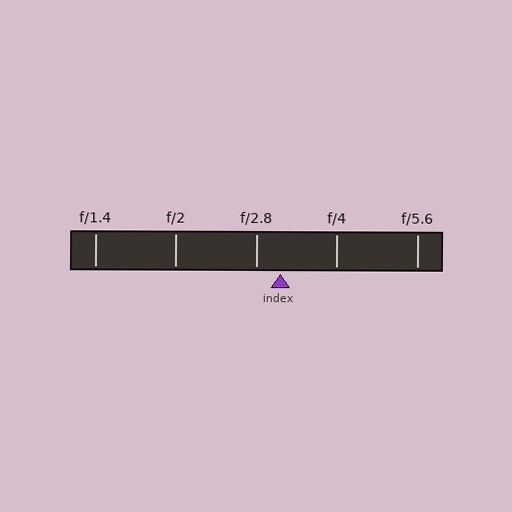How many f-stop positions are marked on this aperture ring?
There are 5 f-stop positions marked.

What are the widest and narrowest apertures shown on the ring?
The widest aperture shown is f/1.4 and the narrowest is f/5.6.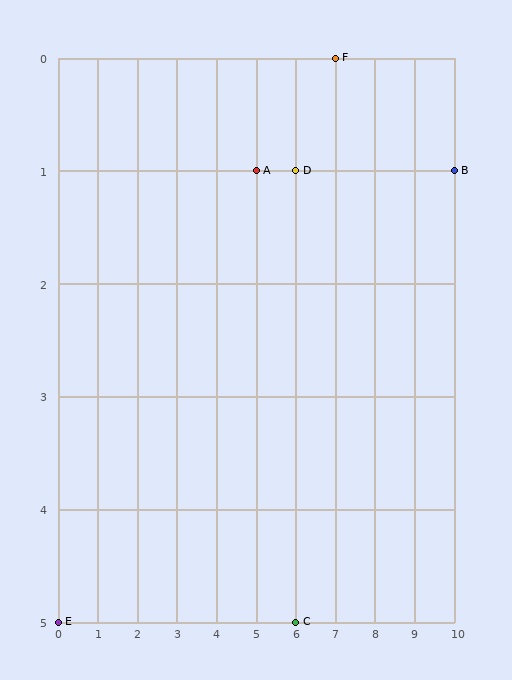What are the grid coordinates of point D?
Point D is at grid coordinates (6, 1).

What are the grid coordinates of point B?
Point B is at grid coordinates (10, 1).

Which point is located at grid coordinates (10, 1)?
Point B is at (10, 1).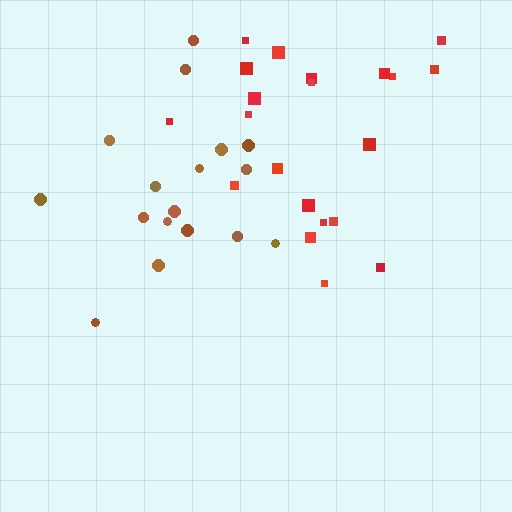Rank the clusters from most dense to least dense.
red, brown.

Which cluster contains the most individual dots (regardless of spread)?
Red (21).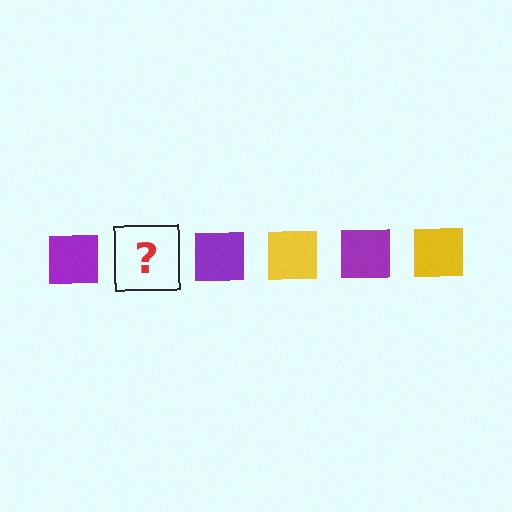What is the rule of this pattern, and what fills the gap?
The rule is that the pattern cycles through purple, yellow squares. The gap should be filled with a yellow square.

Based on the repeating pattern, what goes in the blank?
The blank should be a yellow square.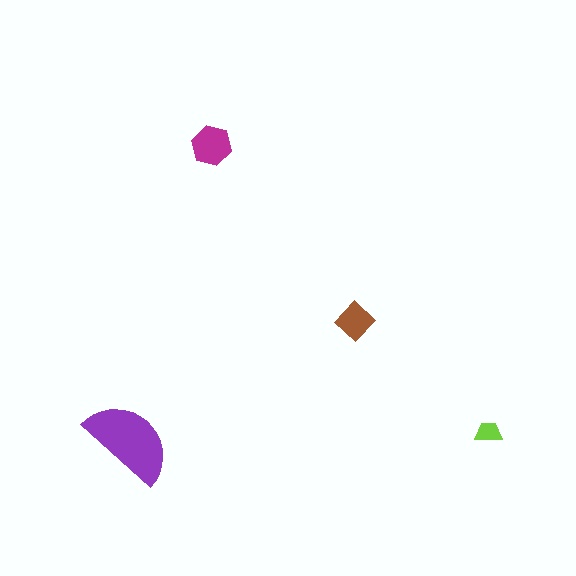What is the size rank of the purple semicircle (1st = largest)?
1st.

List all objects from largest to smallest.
The purple semicircle, the magenta hexagon, the brown diamond, the lime trapezoid.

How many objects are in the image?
There are 4 objects in the image.